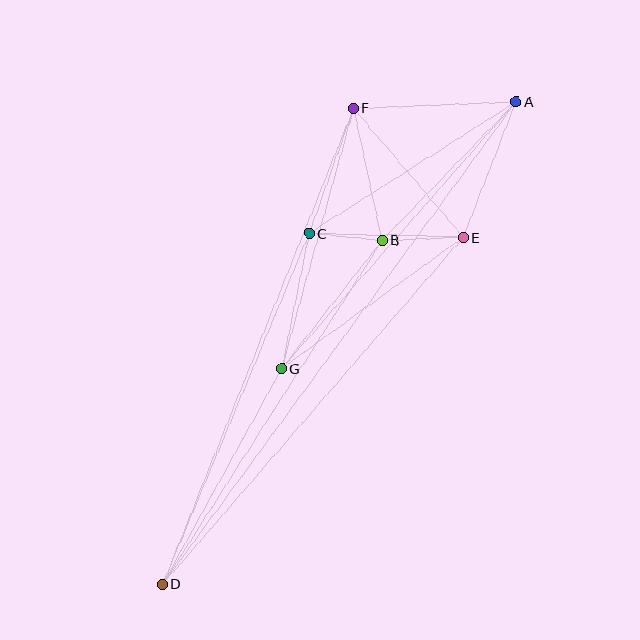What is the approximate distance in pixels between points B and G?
The distance between B and G is approximately 163 pixels.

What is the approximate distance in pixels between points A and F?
The distance between A and F is approximately 163 pixels.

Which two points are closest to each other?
Points B and C are closest to each other.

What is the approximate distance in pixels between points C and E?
The distance between C and E is approximately 154 pixels.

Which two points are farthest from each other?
Points A and D are farthest from each other.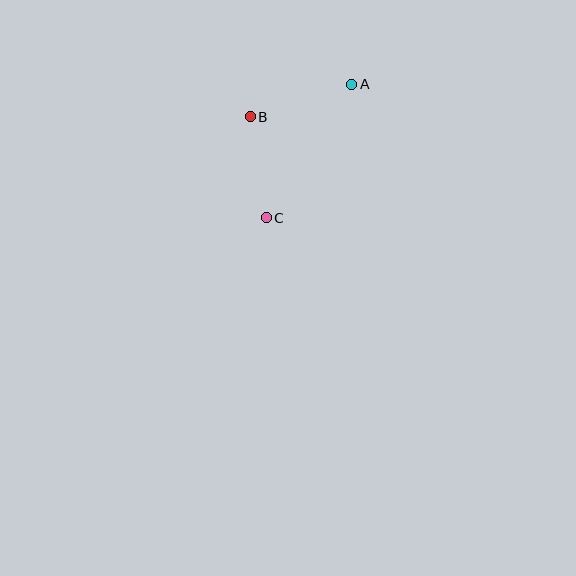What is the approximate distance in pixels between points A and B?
The distance between A and B is approximately 106 pixels.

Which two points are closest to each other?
Points B and C are closest to each other.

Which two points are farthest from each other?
Points A and C are farthest from each other.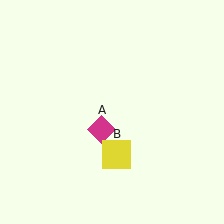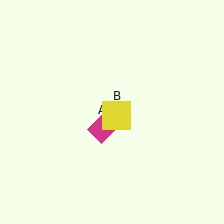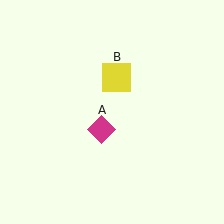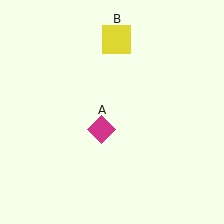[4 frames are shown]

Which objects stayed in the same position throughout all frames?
Magenta diamond (object A) remained stationary.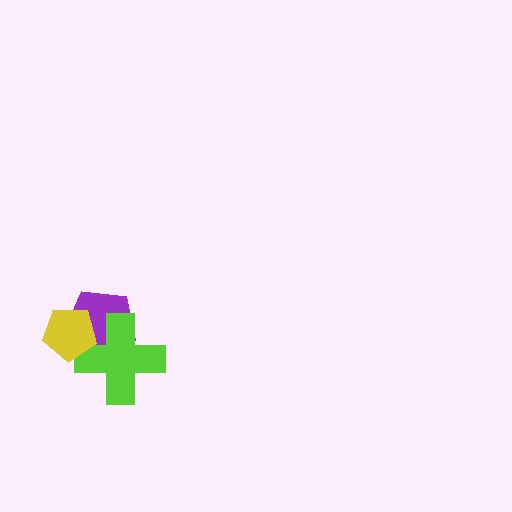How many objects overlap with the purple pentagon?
2 objects overlap with the purple pentagon.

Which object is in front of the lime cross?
The yellow pentagon is in front of the lime cross.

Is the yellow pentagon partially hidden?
No, no other shape covers it.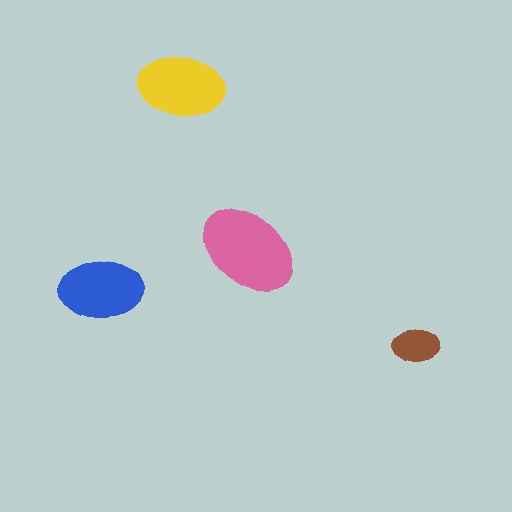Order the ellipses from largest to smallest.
the pink one, the yellow one, the blue one, the brown one.